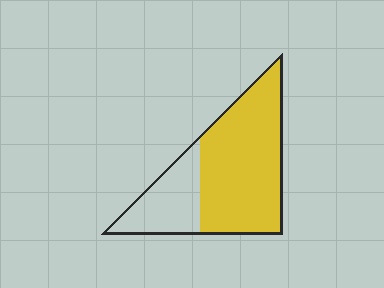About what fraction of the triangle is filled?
About two thirds (2/3).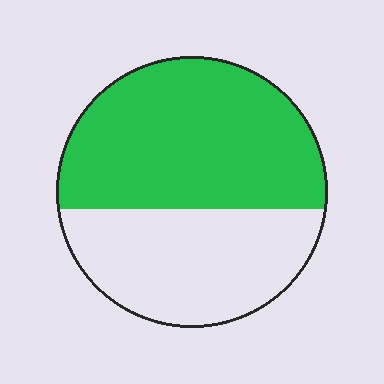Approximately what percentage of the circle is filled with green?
Approximately 60%.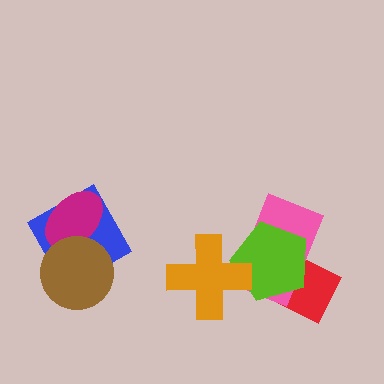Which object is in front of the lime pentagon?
The orange cross is in front of the lime pentagon.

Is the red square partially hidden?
Yes, it is partially covered by another shape.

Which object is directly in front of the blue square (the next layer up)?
The magenta ellipse is directly in front of the blue square.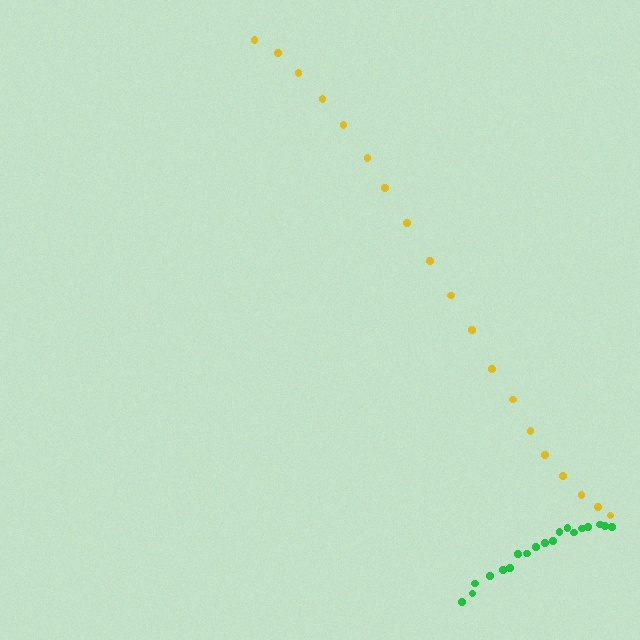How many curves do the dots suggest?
There are 2 distinct paths.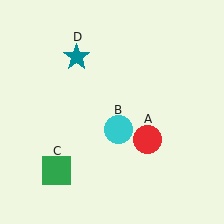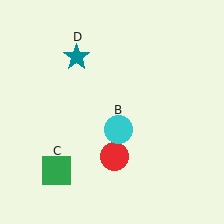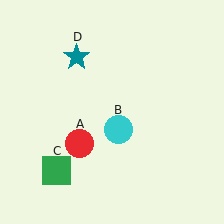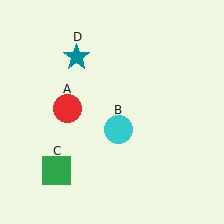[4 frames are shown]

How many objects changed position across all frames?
1 object changed position: red circle (object A).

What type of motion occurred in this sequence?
The red circle (object A) rotated clockwise around the center of the scene.